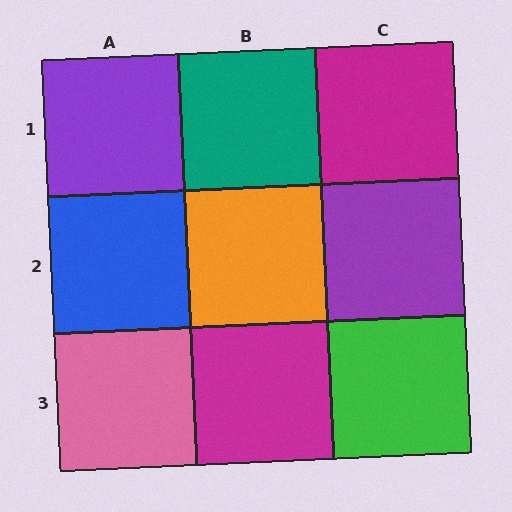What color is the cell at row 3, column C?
Green.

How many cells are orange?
1 cell is orange.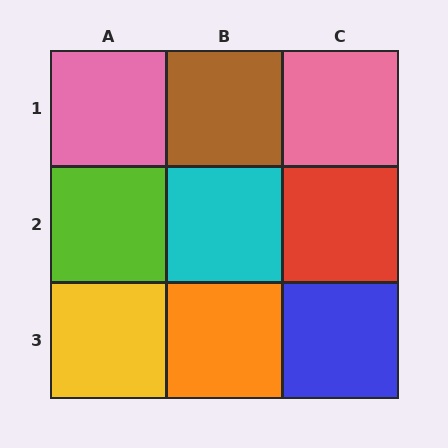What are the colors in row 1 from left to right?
Pink, brown, pink.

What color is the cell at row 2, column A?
Lime.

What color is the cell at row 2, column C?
Red.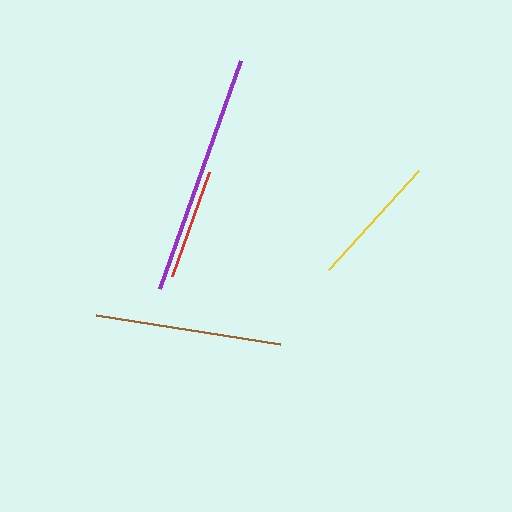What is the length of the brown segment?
The brown segment is approximately 186 pixels long.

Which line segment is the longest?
The purple line is the longest at approximately 243 pixels.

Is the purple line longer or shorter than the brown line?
The purple line is longer than the brown line.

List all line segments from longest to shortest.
From longest to shortest: purple, brown, yellow, red.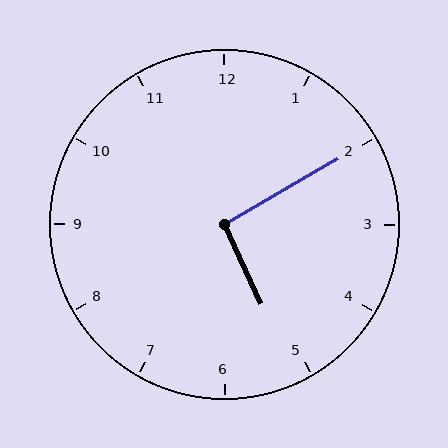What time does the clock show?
5:10.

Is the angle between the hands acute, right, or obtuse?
It is right.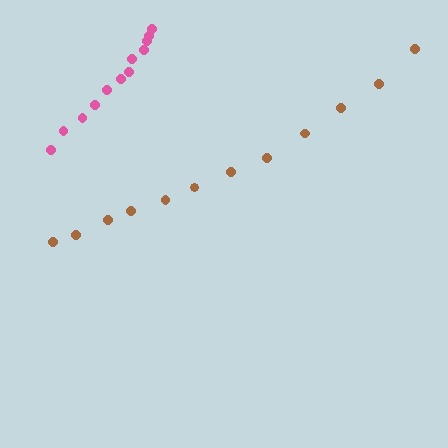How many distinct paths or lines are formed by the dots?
There are 2 distinct paths.